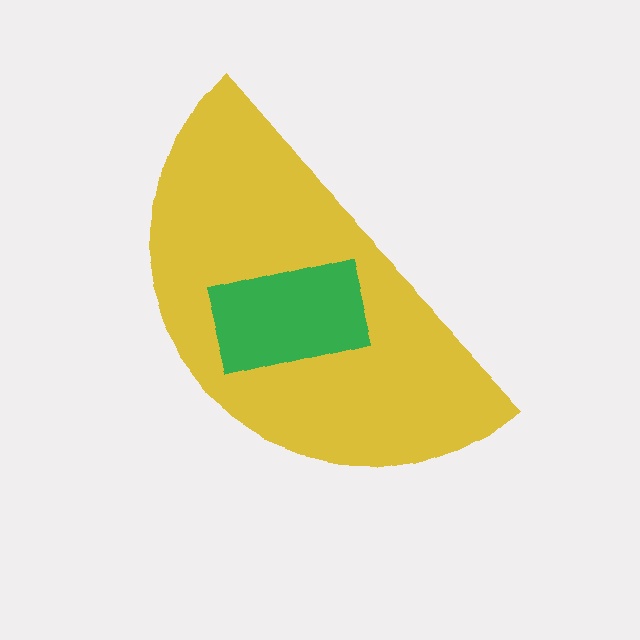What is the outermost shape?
The yellow semicircle.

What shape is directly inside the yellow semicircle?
The green rectangle.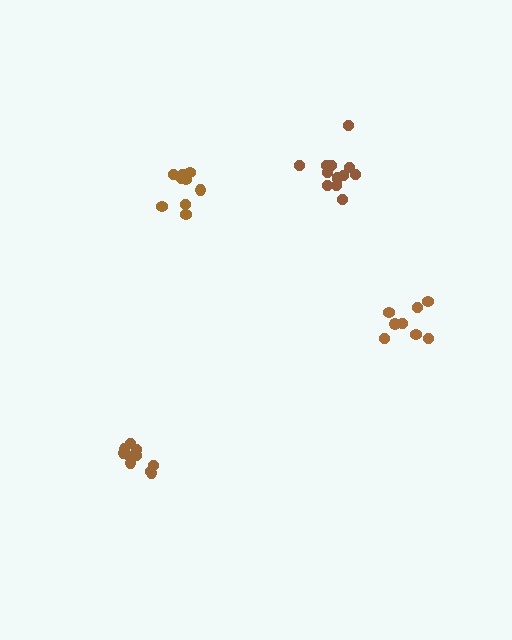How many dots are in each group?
Group 1: 13 dots, Group 2: 10 dots, Group 3: 8 dots, Group 4: 9 dots (40 total).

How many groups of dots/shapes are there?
There are 4 groups.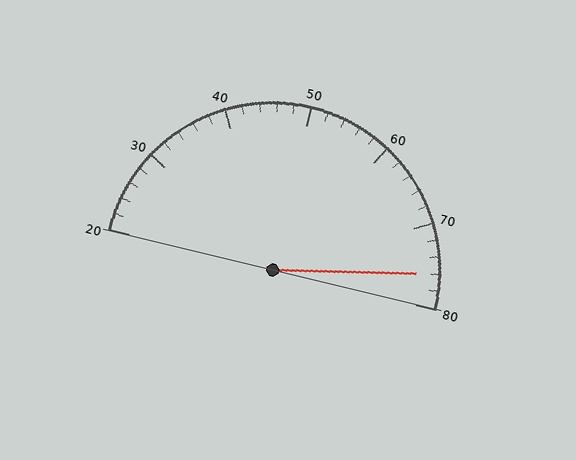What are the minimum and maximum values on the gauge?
The gauge ranges from 20 to 80.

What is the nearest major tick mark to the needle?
The nearest major tick mark is 80.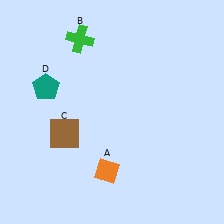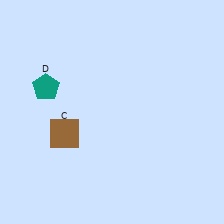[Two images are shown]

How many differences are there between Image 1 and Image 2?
There are 2 differences between the two images.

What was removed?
The green cross (B), the orange diamond (A) were removed in Image 2.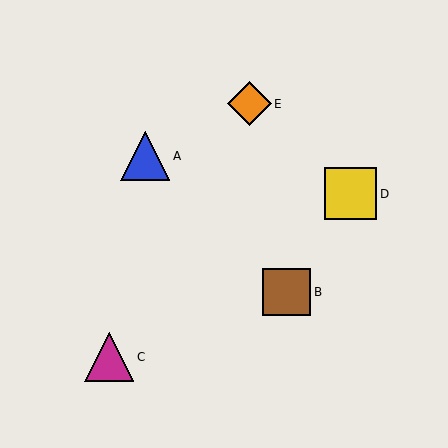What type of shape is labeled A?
Shape A is a blue triangle.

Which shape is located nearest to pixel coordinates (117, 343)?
The magenta triangle (labeled C) at (109, 357) is nearest to that location.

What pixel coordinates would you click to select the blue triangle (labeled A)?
Click at (145, 156) to select the blue triangle A.